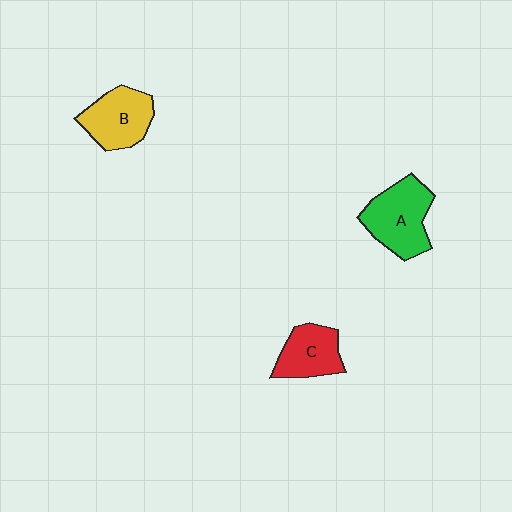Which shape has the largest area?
Shape A (green).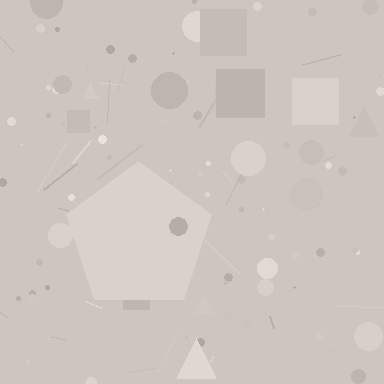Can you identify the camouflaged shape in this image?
The camouflaged shape is a pentagon.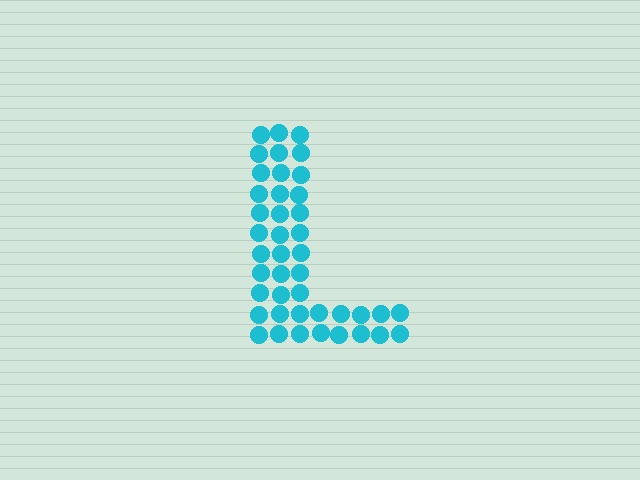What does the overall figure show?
The overall figure shows the letter L.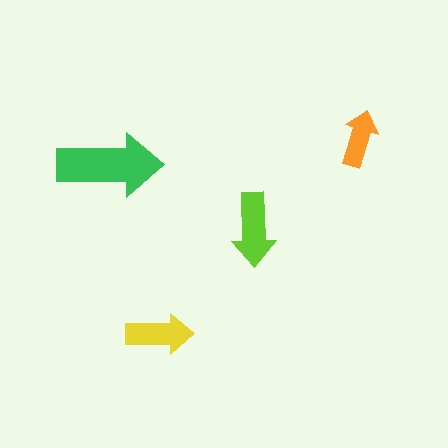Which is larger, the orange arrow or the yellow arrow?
The yellow one.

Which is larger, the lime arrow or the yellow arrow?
The lime one.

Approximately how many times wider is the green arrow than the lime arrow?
About 1.5 times wider.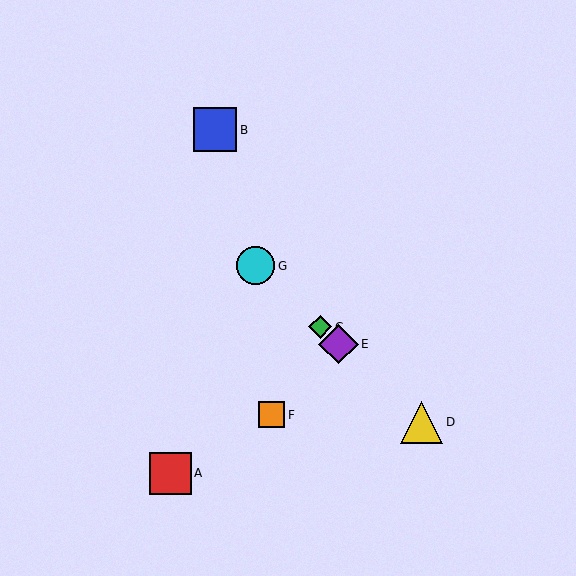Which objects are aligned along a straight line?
Objects C, D, E, G are aligned along a straight line.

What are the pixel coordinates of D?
Object D is at (422, 422).